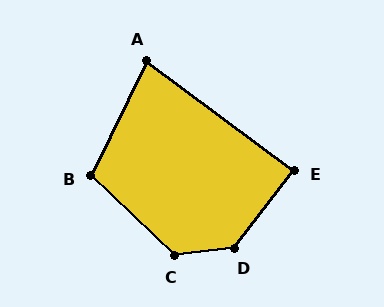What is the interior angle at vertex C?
Approximately 129 degrees (obtuse).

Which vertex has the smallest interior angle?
A, at approximately 79 degrees.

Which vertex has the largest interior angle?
D, at approximately 135 degrees.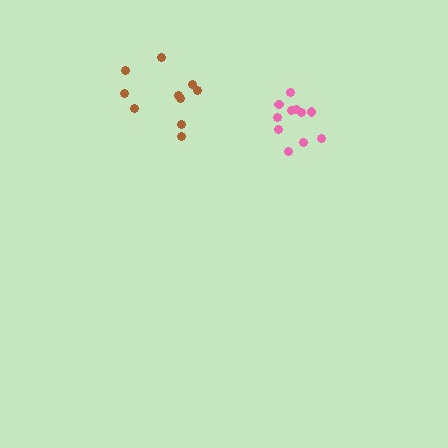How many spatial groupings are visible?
There are 2 spatial groupings.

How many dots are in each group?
Group 1: 10 dots, Group 2: 11 dots (21 total).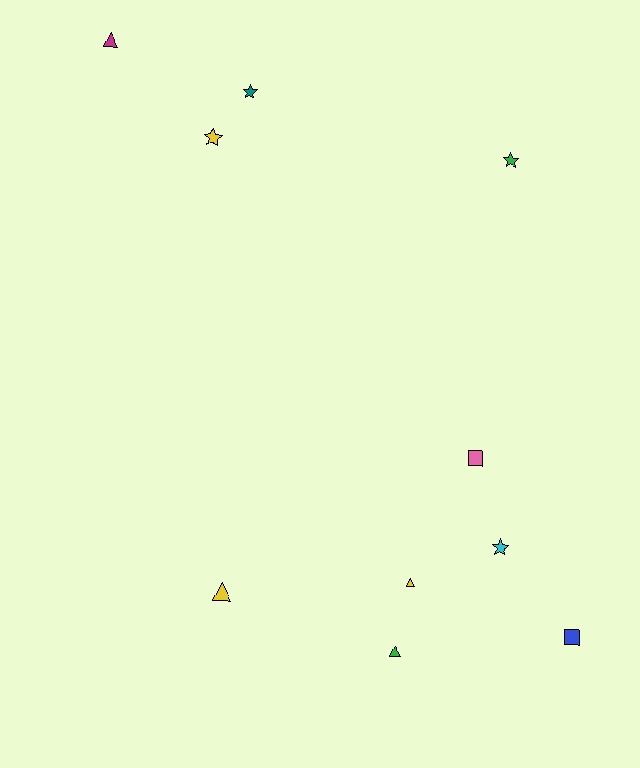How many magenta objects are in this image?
There is 1 magenta object.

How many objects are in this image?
There are 10 objects.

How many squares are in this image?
There are 2 squares.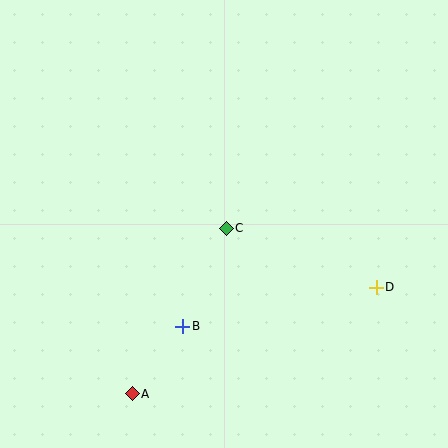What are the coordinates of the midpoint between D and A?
The midpoint between D and A is at (254, 341).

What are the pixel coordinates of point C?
Point C is at (226, 228).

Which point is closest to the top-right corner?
Point D is closest to the top-right corner.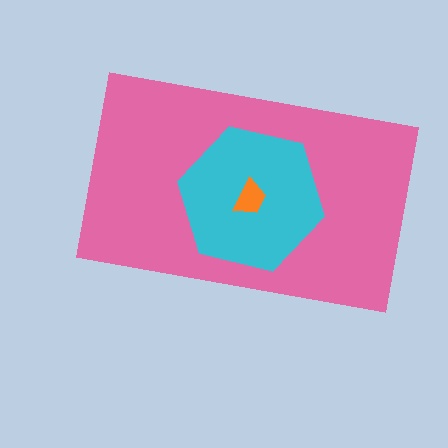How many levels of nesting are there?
3.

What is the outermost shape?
The pink rectangle.